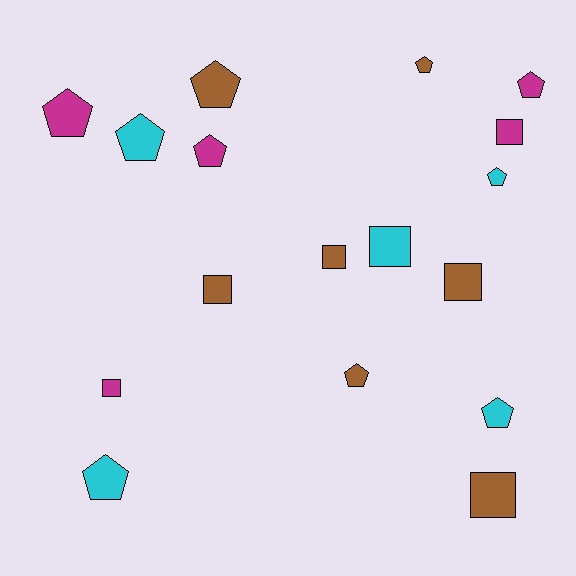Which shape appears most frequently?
Pentagon, with 10 objects.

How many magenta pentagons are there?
There are 3 magenta pentagons.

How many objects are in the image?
There are 17 objects.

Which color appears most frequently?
Brown, with 7 objects.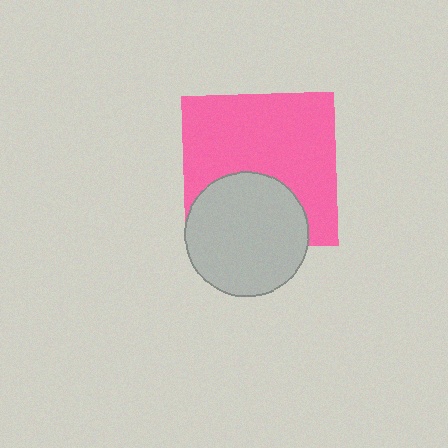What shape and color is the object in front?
The object in front is a light gray circle.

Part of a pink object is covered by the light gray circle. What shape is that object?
It is a square.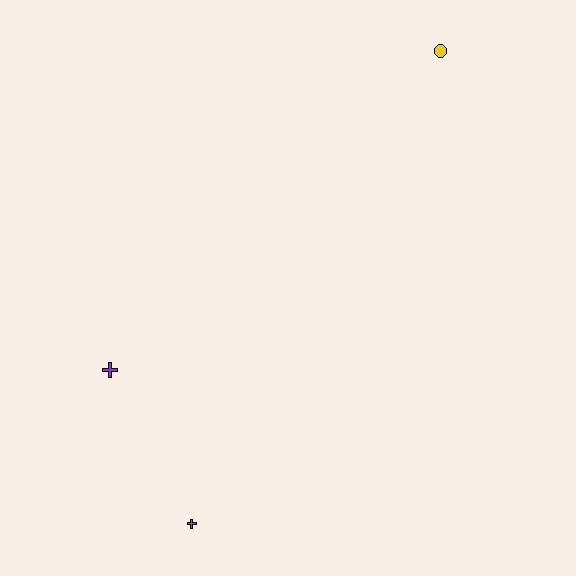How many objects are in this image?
There are 3 objects.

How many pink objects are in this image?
There are no pink objects.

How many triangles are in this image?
There are no triangles.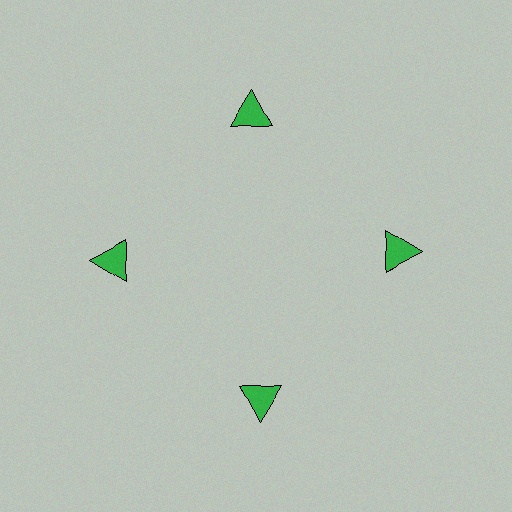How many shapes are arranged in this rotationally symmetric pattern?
There are 4 shapes, arranged in 4 groups of 1.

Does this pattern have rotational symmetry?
Yes, this pattern has 4-fold rotational symmetry. It looks the same after rotating 90 degrees around the center.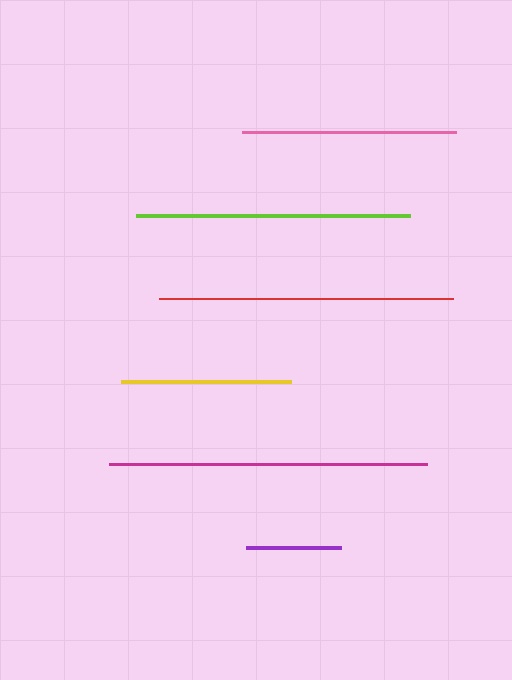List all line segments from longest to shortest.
From longest to shortest: magenta, red, lime, pink, yellow, purple.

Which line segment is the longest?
The magenta line is the longest at approximately 318 pixels.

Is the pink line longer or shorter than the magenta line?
The magenta line is longer than the pink line.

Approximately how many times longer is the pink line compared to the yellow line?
The pink line is approximately 1.3 times the length of the yellow line.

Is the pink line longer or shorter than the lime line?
The lime line is longer than the pink line.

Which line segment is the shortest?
The purple line is the shortest at approximately 95 pixels.